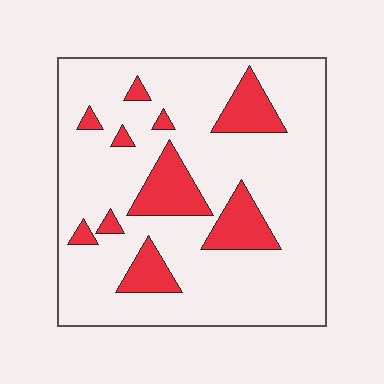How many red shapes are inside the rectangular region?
10.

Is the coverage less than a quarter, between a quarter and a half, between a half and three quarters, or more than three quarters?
Less than a quarter.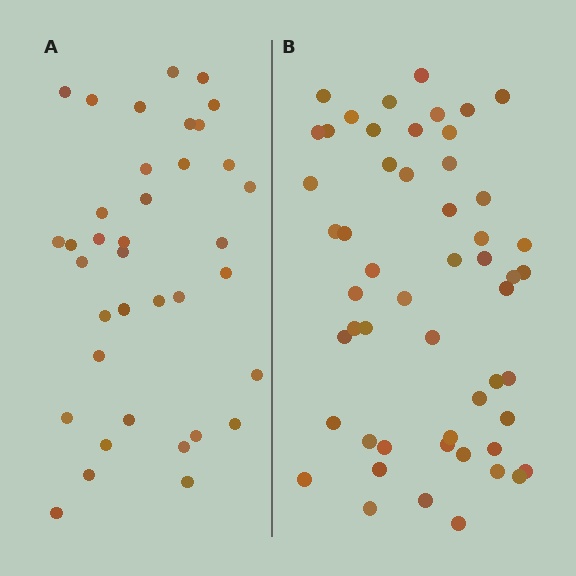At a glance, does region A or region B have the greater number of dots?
Region B (the right region) has more dots.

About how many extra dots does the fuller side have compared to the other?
Region B has approximately 15 more dots than region A.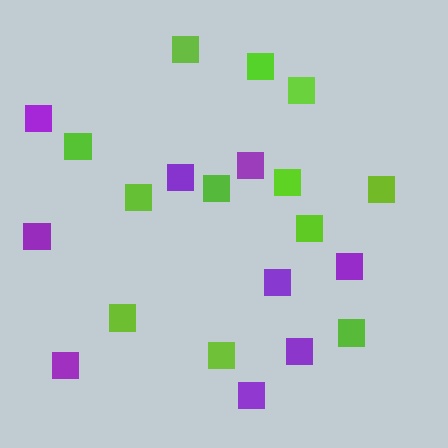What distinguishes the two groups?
There are 2 groups: one group of purple squares (9) and one group of lime squares (12).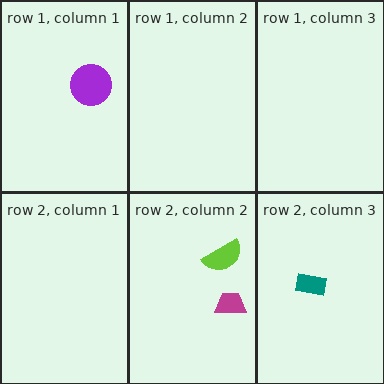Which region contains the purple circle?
The row 1, column 1 region.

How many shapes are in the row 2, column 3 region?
1.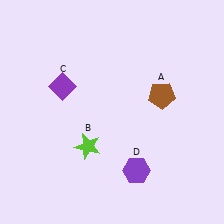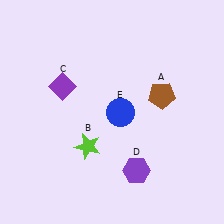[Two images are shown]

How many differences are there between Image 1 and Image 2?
There is 1 difference between the two images.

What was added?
A blue circle (E) was added in Image 2.